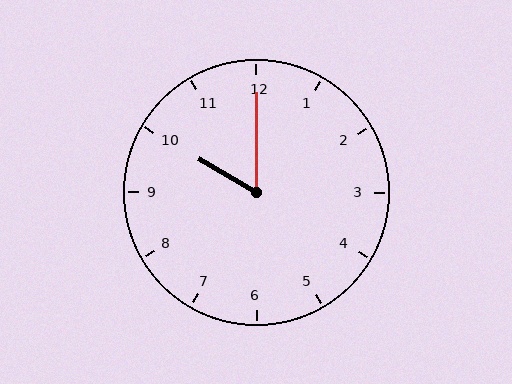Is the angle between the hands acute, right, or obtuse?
It is acute.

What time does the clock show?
10:00.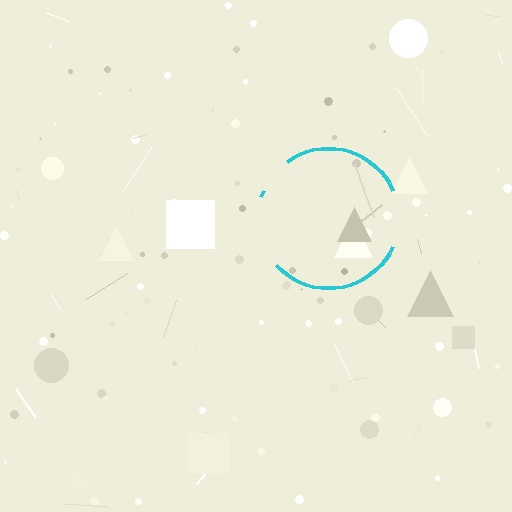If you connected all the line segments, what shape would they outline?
They would outline a circle.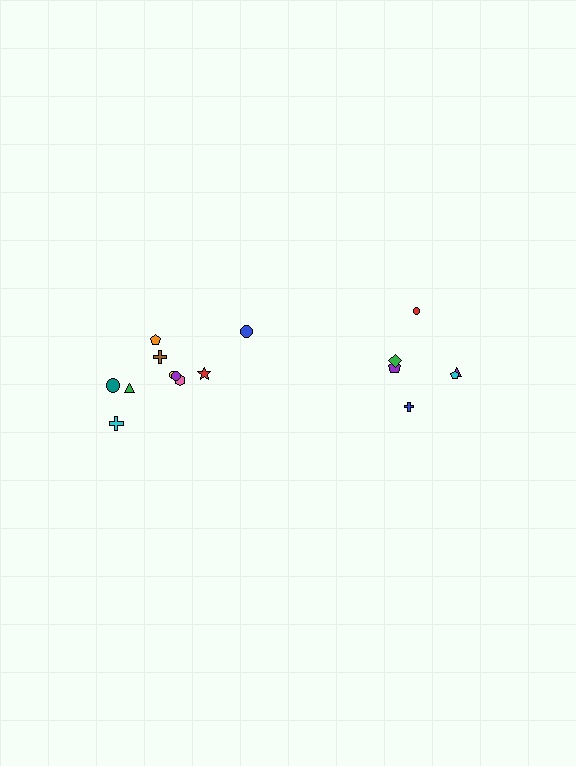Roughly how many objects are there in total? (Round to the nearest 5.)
Roughly 15 objects in total.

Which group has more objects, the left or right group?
The left group.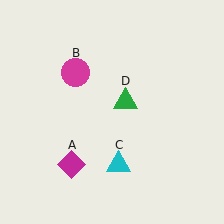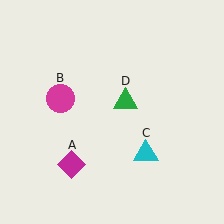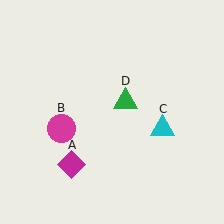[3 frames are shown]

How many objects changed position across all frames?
2 objects changed position: magenta circle (object B), cyan triangle (object C).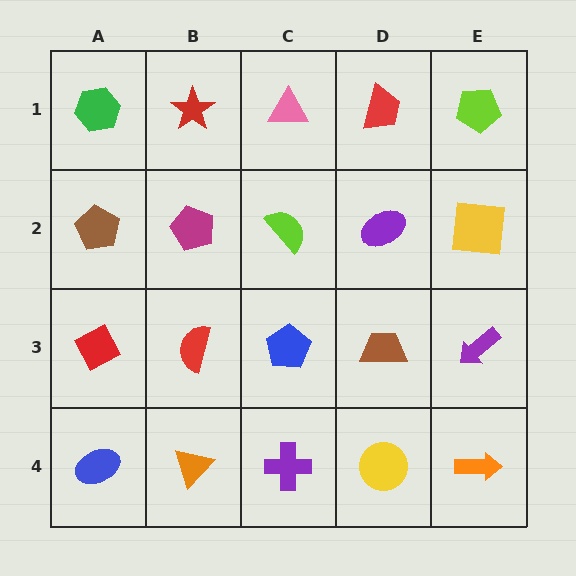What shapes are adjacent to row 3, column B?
A magenta pentagon (row 2, column B), an orange triangle (row 4, column B), a red diamond (row 3, column A), a blue pentagon (row 3, column C).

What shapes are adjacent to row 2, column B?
A red star (row 1, column B), a red semicircle (row 3, column B), a brown pentagon (row 2, column A), a lime semicircle (row 2, column C).